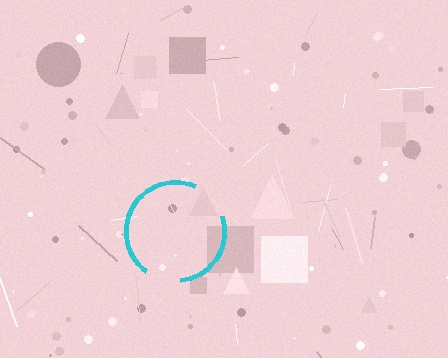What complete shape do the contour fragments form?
The contour fragments form a circle.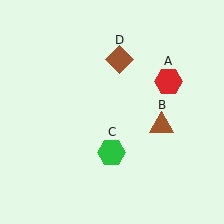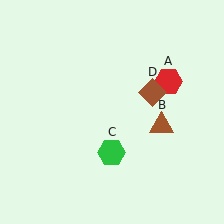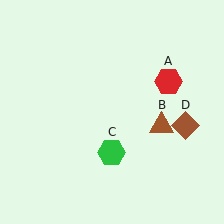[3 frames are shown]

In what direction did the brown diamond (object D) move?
The brown diamond (object D) moved down and to the right.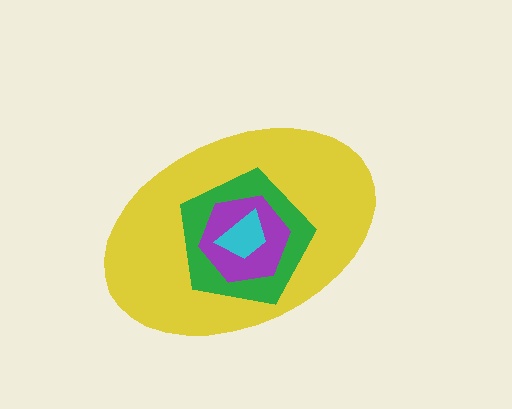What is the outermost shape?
The yellow ellipse.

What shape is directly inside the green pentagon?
The purple hexagon.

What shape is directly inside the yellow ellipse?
The green pentagon.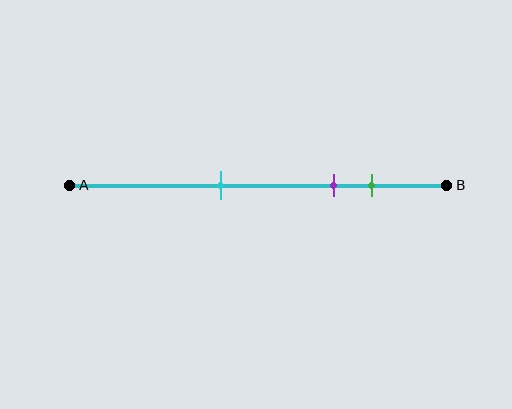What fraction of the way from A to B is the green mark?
The green mark is approximately 80% (0.8) of the way from A to B.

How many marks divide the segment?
There are 3 marks dividing the segment.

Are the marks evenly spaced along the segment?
No, the marks are not evenly spaced.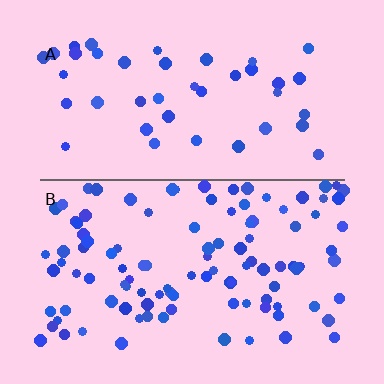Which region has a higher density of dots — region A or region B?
B (the bottom).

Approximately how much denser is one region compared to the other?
Approximately 2.5× — region B over region A.